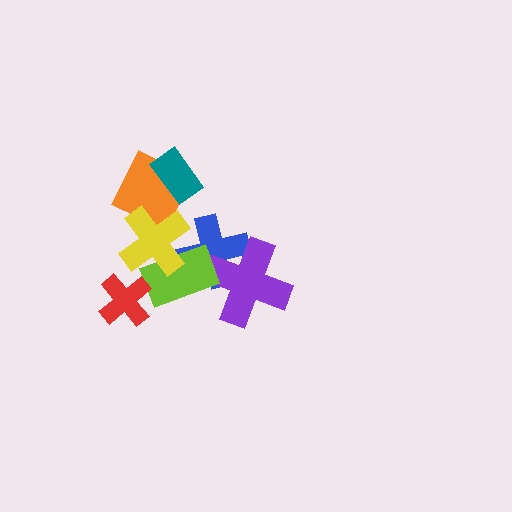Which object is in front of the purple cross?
The lime rectangle is in front of the purple cross.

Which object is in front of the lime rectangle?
The yellow cross is in front of the lime rectangle.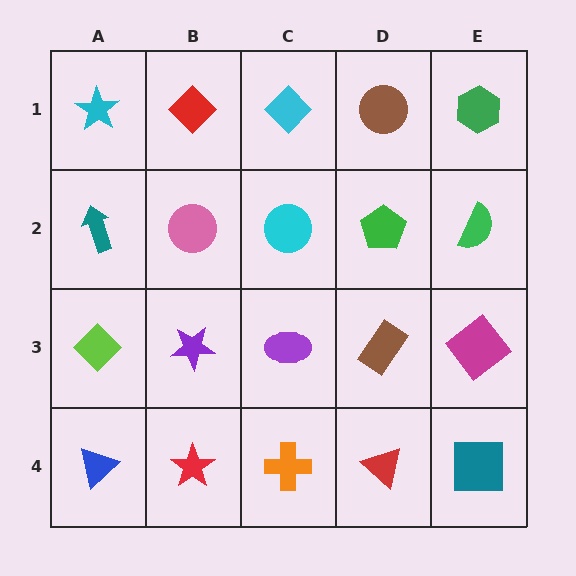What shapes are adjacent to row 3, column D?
A green pentagon (row 2, column D), a red triangle (row 4, column D), a purple ellipse (row 3, column C), a magenta diamond (row 3, column E).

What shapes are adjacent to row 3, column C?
A cyan circle (row 2, column C), an orange cross (row 4, column C), a purple star (row 3, column B), a brown rectangle (row 3, column D).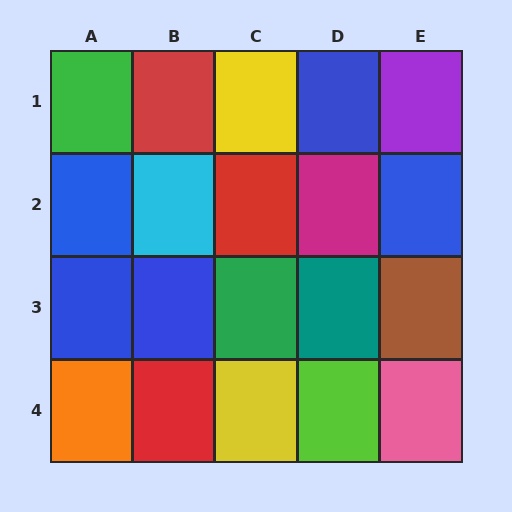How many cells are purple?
1 cell is purple.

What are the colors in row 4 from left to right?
Orange, red, yellow, lime, pink.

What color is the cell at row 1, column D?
Blue.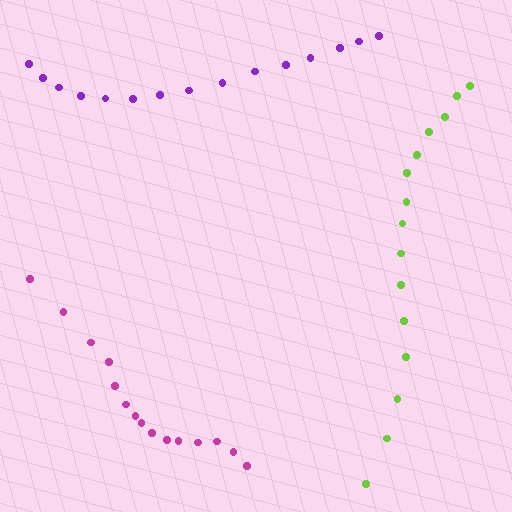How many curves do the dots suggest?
There are 3 distinct paths.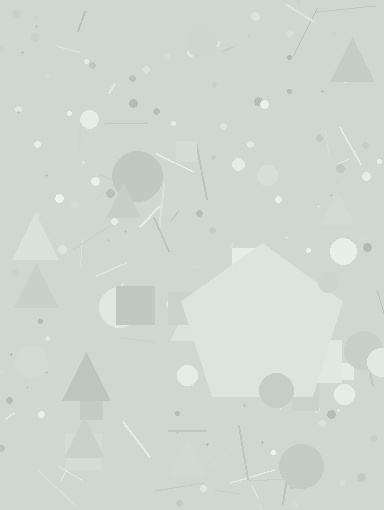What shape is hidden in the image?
A pentagon is hidden in the image.